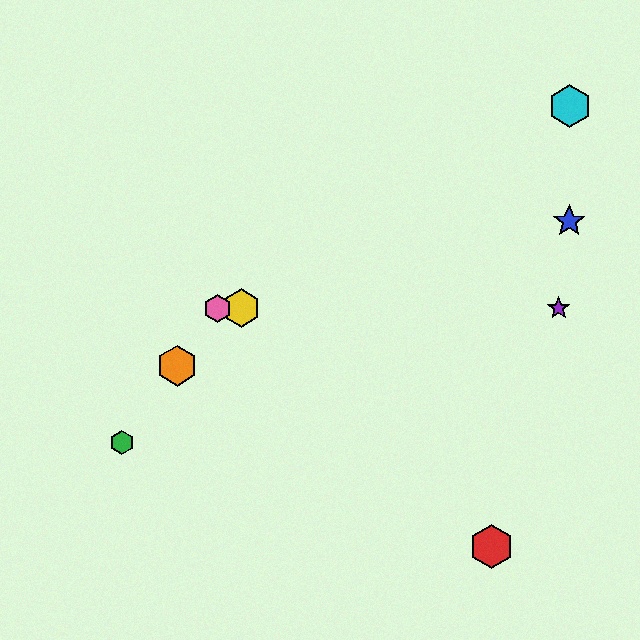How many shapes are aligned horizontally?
3 shapes (the yellow hexagon, the purple star, the pink hexagon) are aligned horizontally.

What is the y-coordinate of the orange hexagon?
The orange hexagon is at y≈366.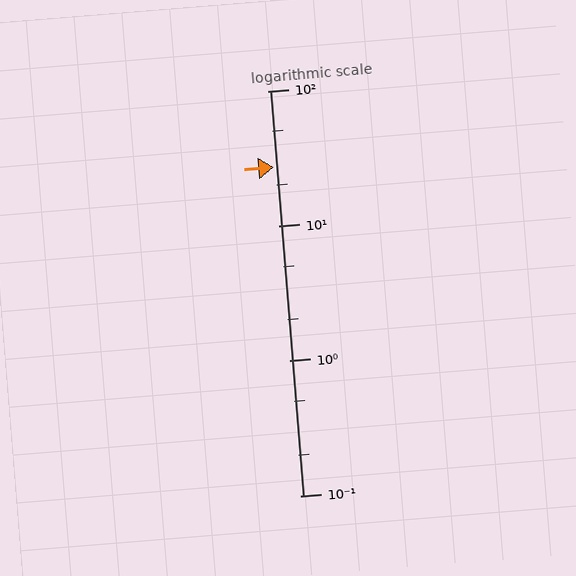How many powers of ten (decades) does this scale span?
The scale spans 3 decades, from 0.1 to 100.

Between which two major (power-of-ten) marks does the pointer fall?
The pointer is between 10 and 100.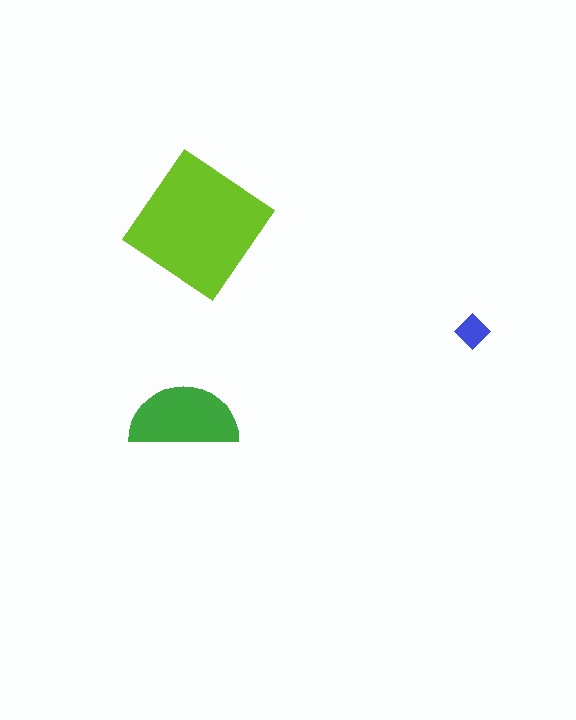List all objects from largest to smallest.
The lime diamond, the green semicircle, the blue diamond.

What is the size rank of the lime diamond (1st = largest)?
1st.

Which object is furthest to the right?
The blue diamond is rightmost.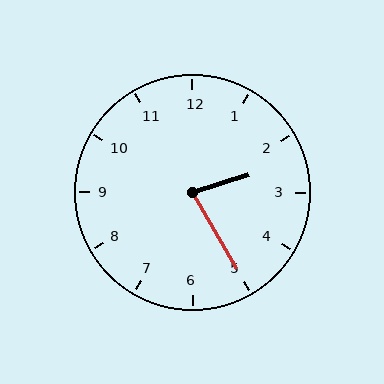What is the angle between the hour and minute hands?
Approximately 78 degrees.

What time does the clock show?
2:25.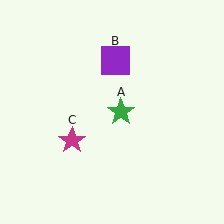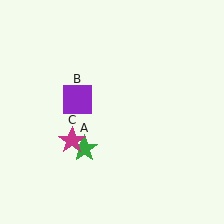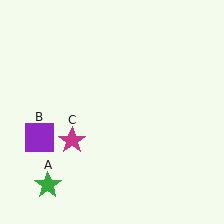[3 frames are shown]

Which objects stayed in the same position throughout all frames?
Magenta star (object C) remained stationary.